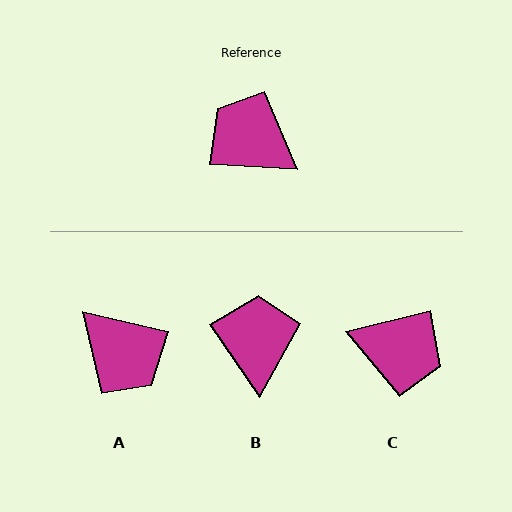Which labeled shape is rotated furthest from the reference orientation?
A, about 170 degrees away.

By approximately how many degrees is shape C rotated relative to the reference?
Approximately 163 degrees clockwise.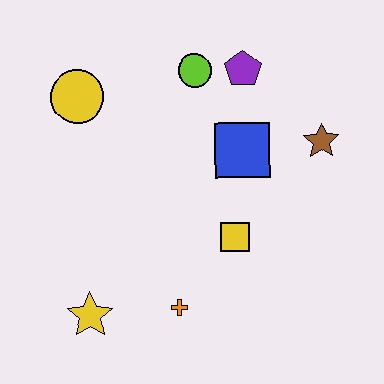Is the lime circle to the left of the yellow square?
Yes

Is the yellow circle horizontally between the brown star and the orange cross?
No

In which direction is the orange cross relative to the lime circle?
The orange cross is below the lime circle.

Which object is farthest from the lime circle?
The yellow star is farthest from the lime circle.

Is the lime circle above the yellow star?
Yes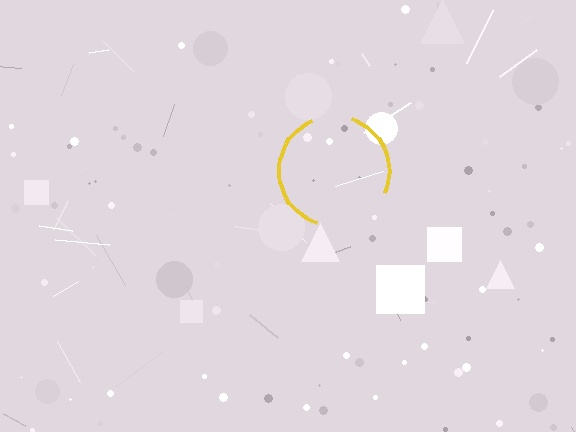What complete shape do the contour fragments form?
The contour fragments form a circle.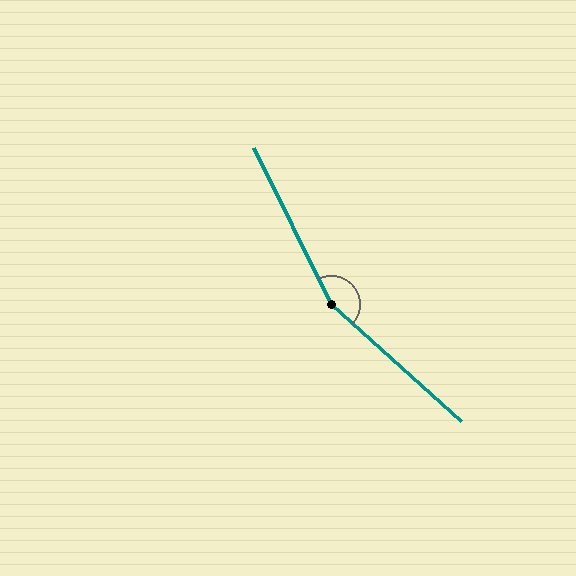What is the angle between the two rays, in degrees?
Approximately 159 degrees.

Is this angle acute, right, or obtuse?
It is obtuse.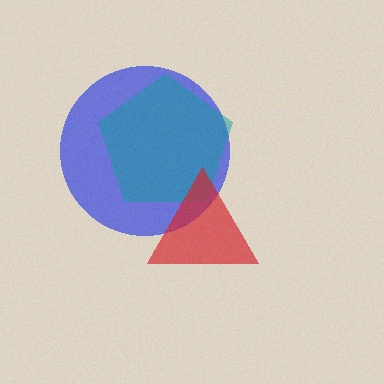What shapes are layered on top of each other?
The layered shapes are: a blue circle, a teal pentagon, a red triangle.